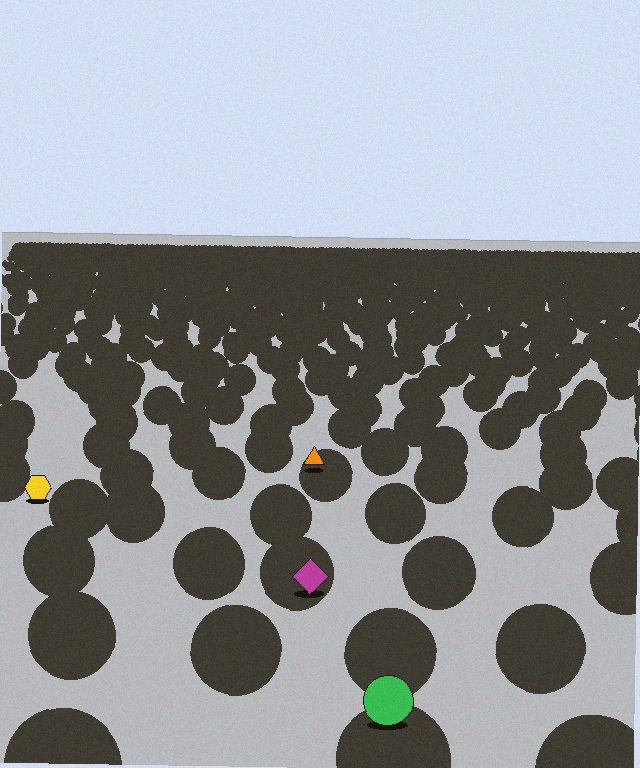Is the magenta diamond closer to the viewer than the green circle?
No. The green circle is closer — you can tell from the texture gradient: the ground texture is coarser near it.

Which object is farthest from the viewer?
The orange triangle is farthest from the viewer. It appears smaller and the ground texture around it is denser.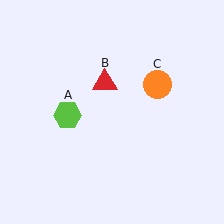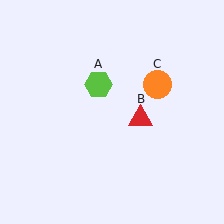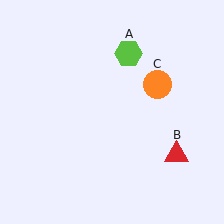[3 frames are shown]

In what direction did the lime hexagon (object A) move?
The lime hexagon (object A) moved up and to the right.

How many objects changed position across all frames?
2 objects changed position: lime hexagon (object A), red triangle (object B).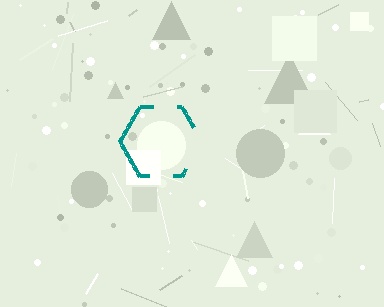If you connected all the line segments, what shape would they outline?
They would outline a hexagon.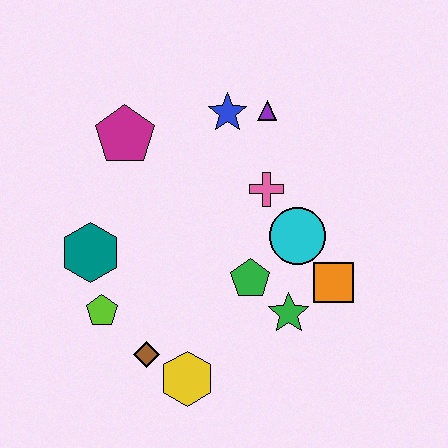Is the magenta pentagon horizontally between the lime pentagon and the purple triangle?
Yes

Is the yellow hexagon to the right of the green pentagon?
No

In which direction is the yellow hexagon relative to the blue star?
The yellow hexagon is below the blue star.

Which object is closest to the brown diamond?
The yellow hexagon is closest to the brown diamond.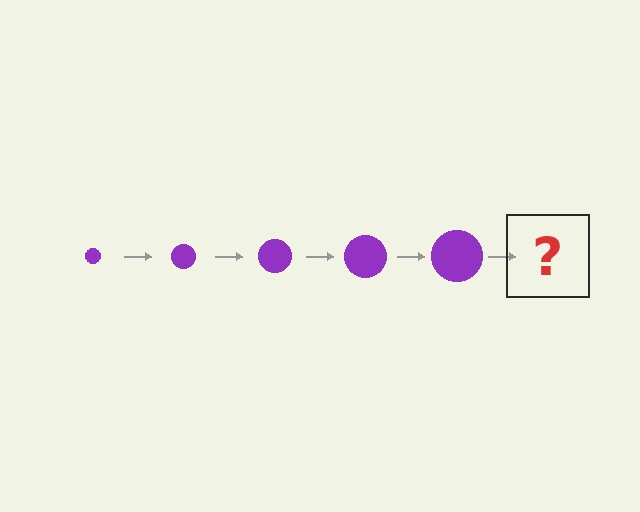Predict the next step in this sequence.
The next step is a purple circle, larger than the previous one.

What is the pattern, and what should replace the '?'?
The pattern is that the circle gets progressively larger each step. The '?' should be a purple circle, larger than the previous one.